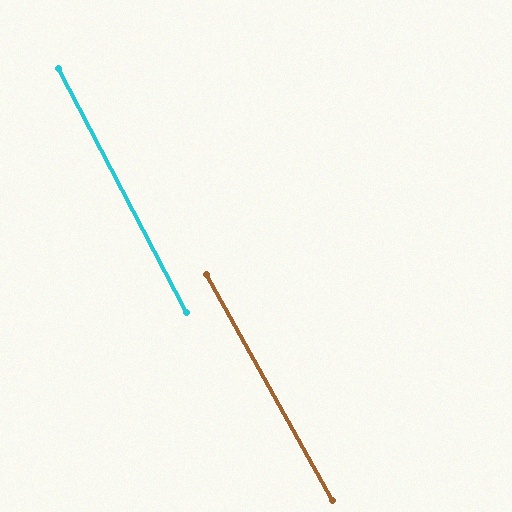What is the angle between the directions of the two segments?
Approximately 1 degree.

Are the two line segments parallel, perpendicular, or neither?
Parallel — their directions differ by only 1.5°.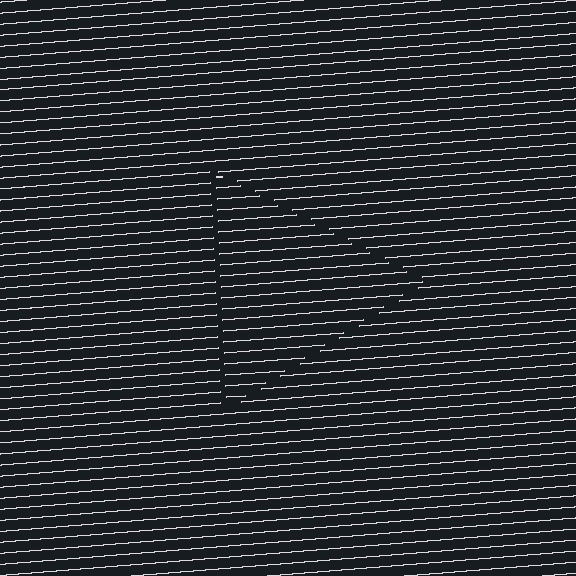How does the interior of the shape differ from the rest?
The interior of the shape contains the same grating, shifted by half a period — the contour is defined by the phase discontinuity where line-ends from the inner and outer gratings abut.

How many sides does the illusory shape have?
3 sides — the line-ends trace a triangle.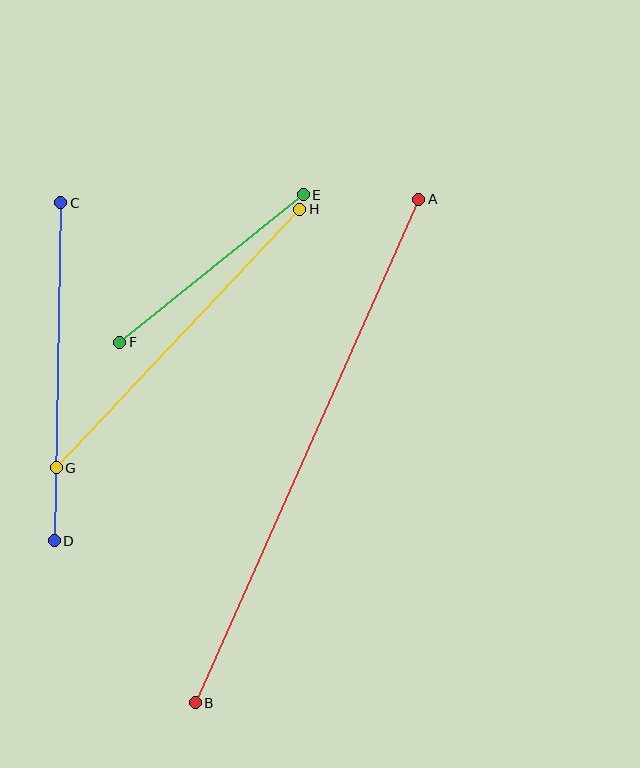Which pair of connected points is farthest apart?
Points A and B are farthest apart.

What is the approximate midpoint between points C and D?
The midpoint is at approximately (57, 372) pixels.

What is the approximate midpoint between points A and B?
The midpoint is at approximately (307, 451) pixels.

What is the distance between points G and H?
The distance is approximately 356 pixels.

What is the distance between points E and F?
The distance is approximately 236 pixels.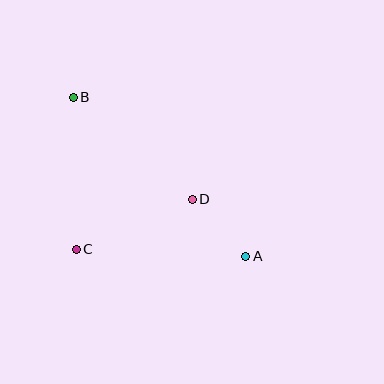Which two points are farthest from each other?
Points A and B are farthest from each other.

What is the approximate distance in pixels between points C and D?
The distance between C and D is approximately 126 pixels.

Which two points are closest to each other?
Points A and D are closest to each other.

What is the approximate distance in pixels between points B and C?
The distance between B and C is approximately 152 pixels.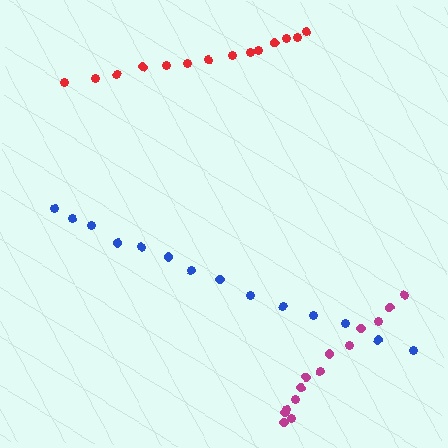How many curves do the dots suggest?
There are 3 distinct paths.